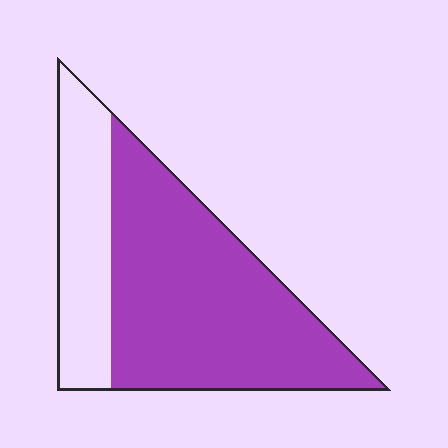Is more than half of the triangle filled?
Yes.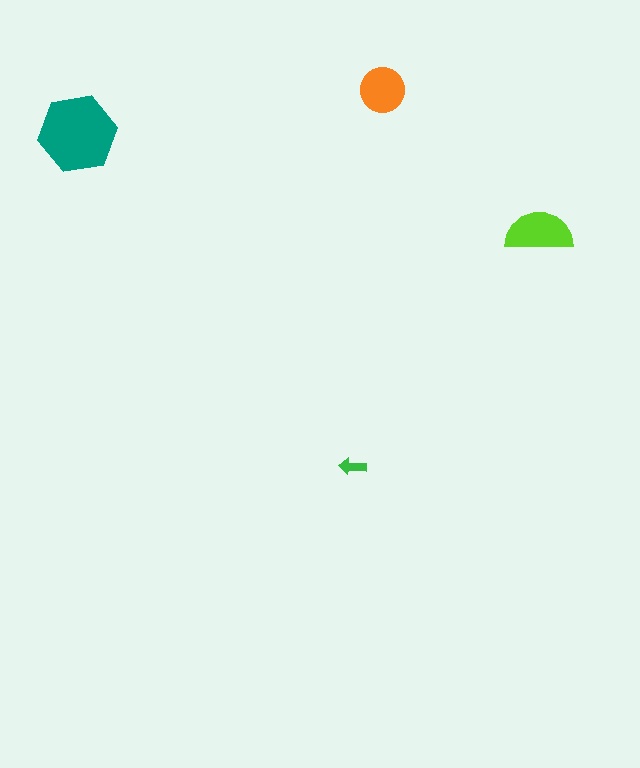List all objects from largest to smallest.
The teal hexagon, the lime semicircle, the orange circle, the green arrow.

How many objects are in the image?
There are 4 objects in the image.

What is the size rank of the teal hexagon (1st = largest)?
1st.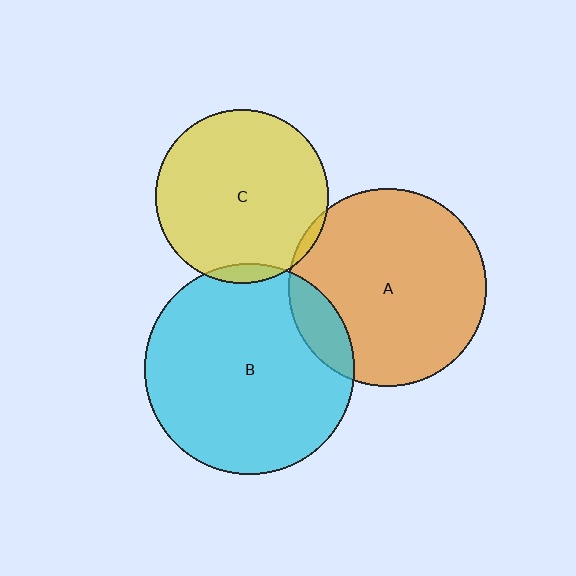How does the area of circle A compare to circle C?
Approximately 1.3 times.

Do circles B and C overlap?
Yes.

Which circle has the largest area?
Circle B (cyan).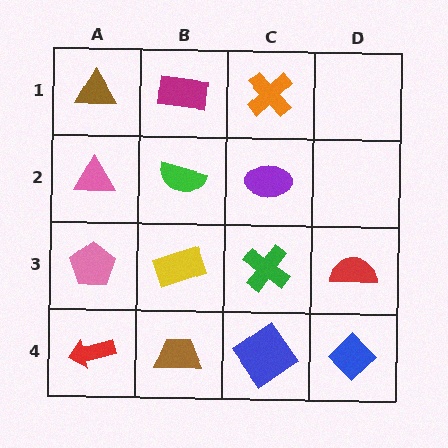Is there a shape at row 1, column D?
No, that cell is empty.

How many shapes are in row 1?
3 shapes.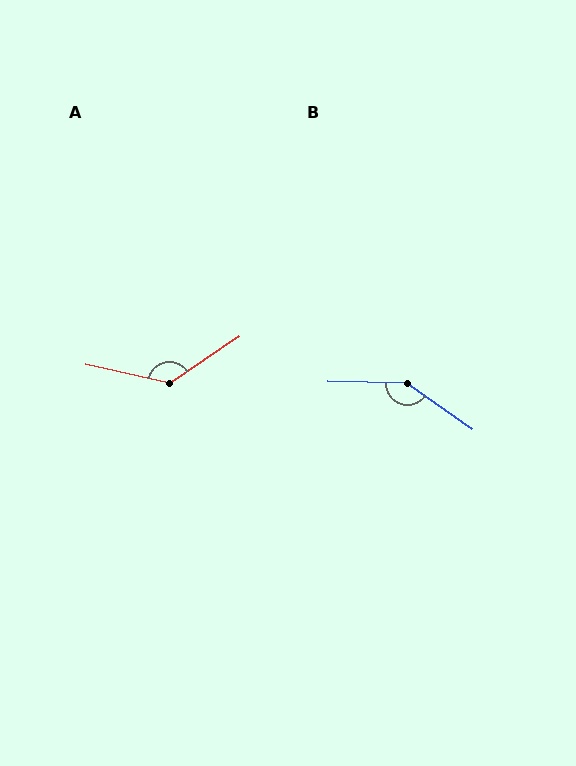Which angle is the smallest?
A, at approximately 133 degrees.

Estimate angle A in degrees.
Approximately 133 degrees.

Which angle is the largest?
B, at approximately 145 degrees.